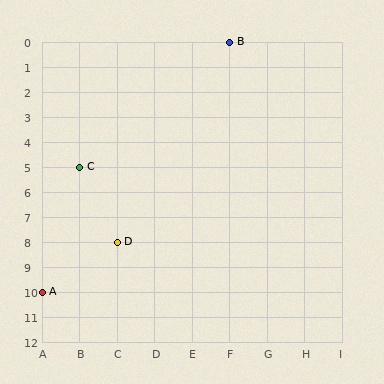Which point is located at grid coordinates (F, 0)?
Point B is at (F, 0).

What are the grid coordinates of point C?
Point C is at grid coordinates (B, 5).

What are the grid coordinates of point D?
Point D is at grid coordinates (C, 8).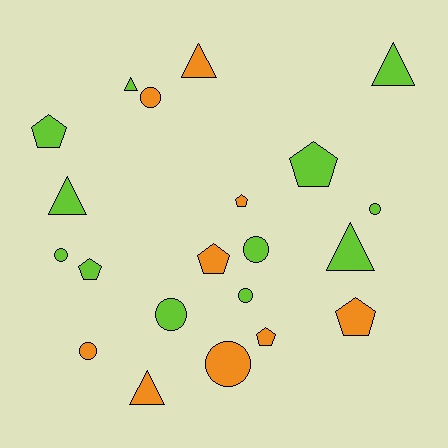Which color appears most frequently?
Lime, with 12 objects.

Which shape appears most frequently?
Circle, with 8 objects.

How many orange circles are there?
There are 3 orange circles.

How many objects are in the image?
There are 21 objects.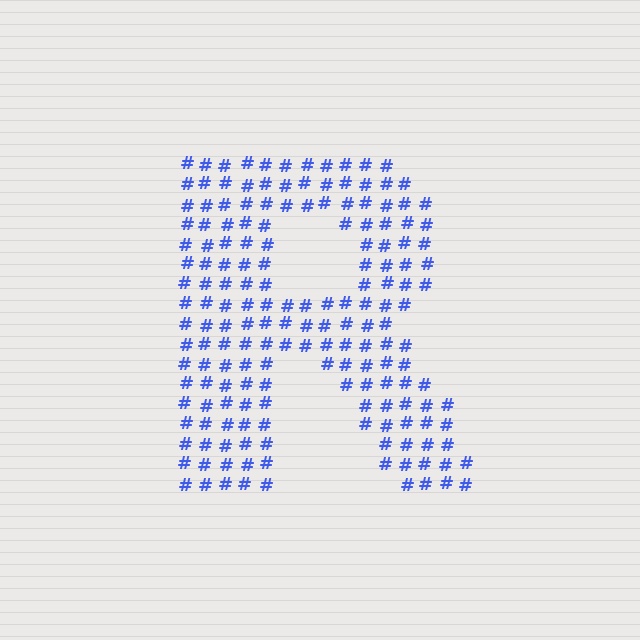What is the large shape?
The large shape is the letter R.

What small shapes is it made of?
It is made of small hash symbols.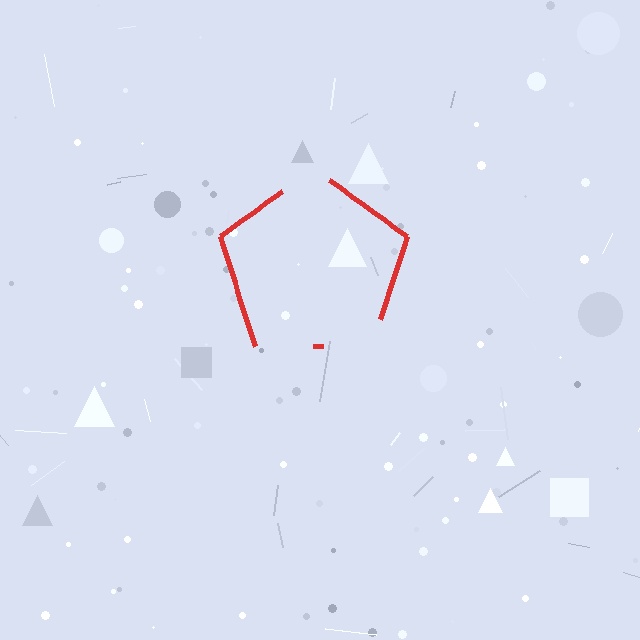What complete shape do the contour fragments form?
The contour fragments form a pentagon.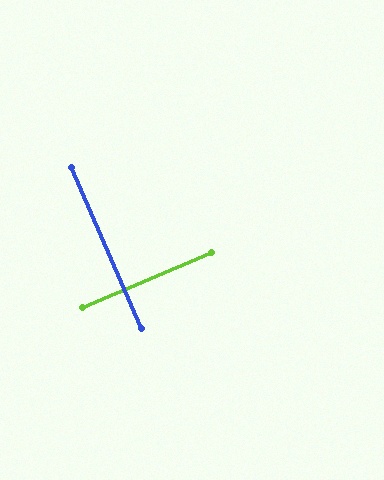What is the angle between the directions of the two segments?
Approximately 89 degrees.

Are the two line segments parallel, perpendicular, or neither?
Perpendicular — they meet at approximately 89°.